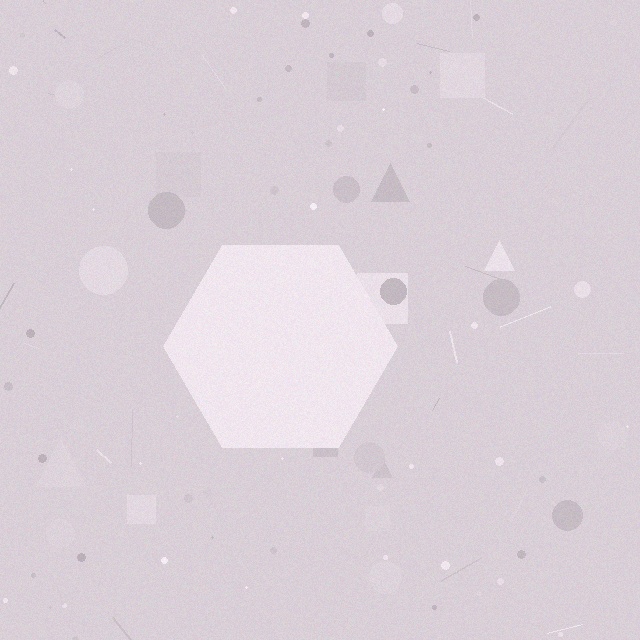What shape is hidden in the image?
A hexagon is hidden in the image.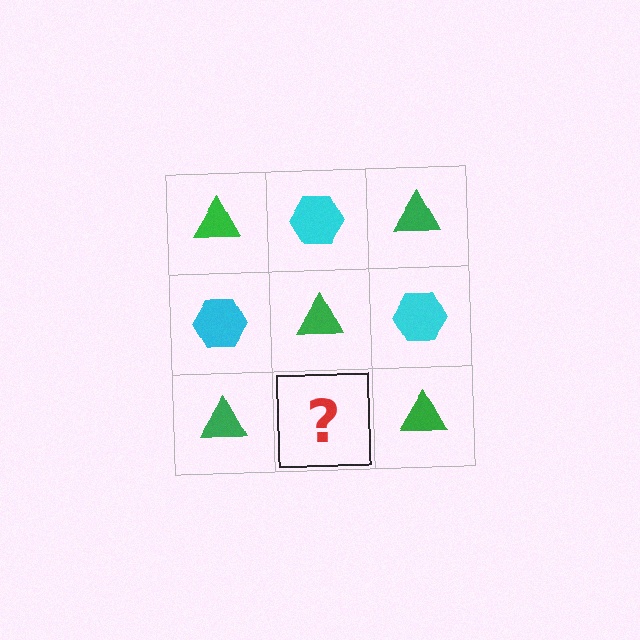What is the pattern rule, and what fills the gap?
The rule is that it alternates green triangle and cyan hexagon in a checkerboard pattern. The gap should be filled with a cyan hexagon.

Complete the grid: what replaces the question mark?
The question mark should be replaced with a cyan hexagon.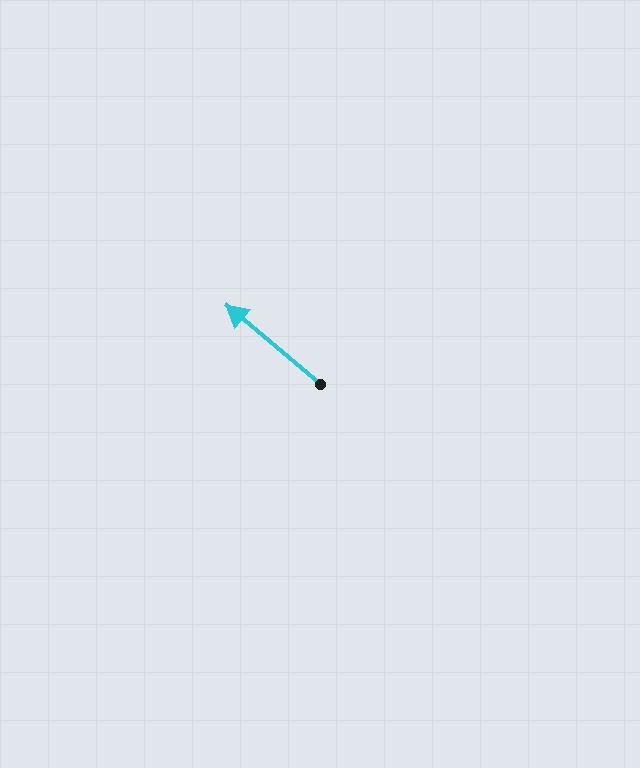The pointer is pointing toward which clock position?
Roughly 10 o'clock.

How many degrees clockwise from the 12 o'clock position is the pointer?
Approximately 310 degrees.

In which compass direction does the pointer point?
Northwest.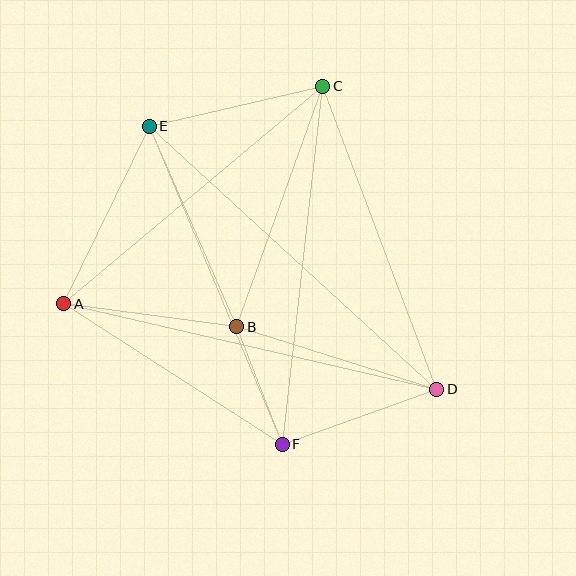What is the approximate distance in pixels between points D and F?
The distance between D and F is approximately 164 pixels.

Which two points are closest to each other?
Points B and F are closest to each other.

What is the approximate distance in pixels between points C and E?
The distance between C and E is approximately 178 pixels.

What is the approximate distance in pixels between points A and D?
The distance between A and D is approximately 382 pixels.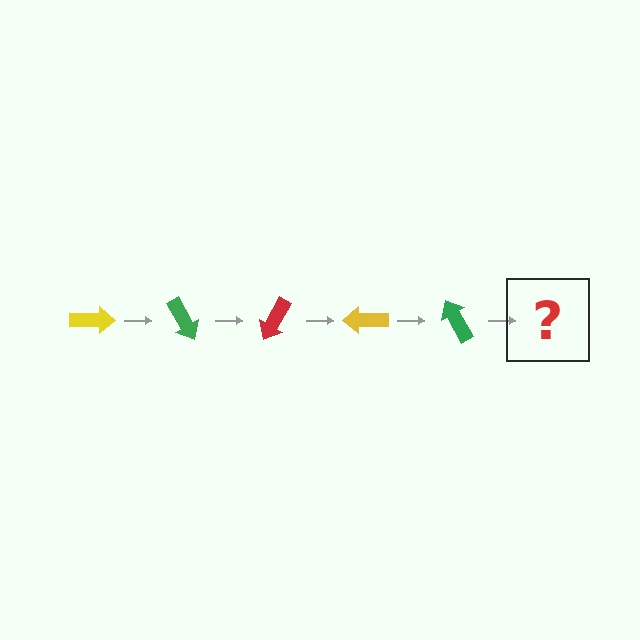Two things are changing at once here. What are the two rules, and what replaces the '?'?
The two rules are that it rotates 60 degrees each step and the color cycles through yellow, green, and red. The '?' should be a red arrow, rotated 300 degrees from the start.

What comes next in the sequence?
The next element should be a red arrow, rotated 300 degrees from the start.